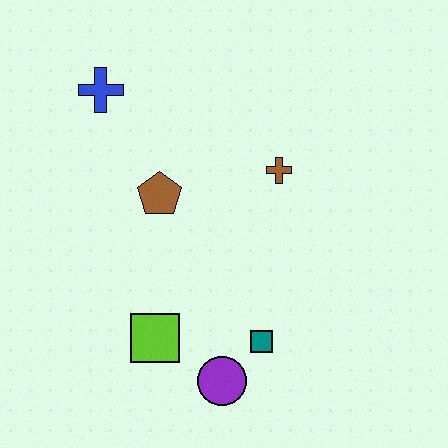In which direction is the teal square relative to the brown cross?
The teal square is below the brown cross.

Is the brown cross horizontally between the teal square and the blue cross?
No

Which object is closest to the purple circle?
The teal square is closest to the purple circle.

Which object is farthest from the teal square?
The blue cross is farthest from the teal square.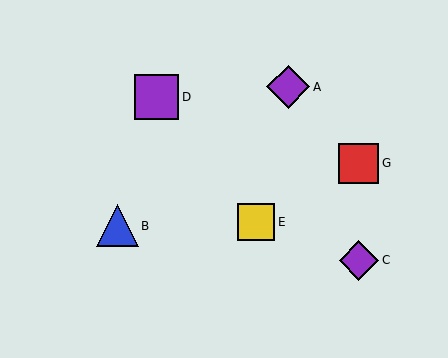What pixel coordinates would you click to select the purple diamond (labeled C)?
Click at (359, 260) to select the purple diamond C.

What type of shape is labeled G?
Shape G is a red square.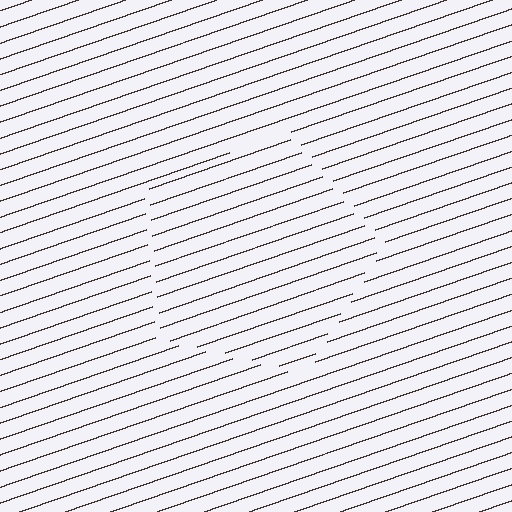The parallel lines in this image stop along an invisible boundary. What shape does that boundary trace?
An illusory pentagon. The interior of the shape contains the same grating, shifted by half a period — the contour is defined by the phase discontinuity where line-ends from the inner and outer gratings abut.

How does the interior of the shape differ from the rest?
The interior of the shape contains the same grating, shifted by half a period — the contour is defined by the phase discontinuity where line-ends from the inner and outer gratings abut.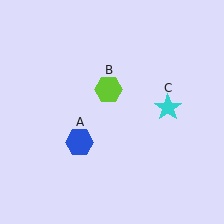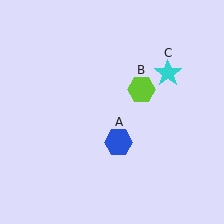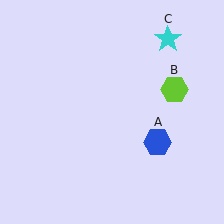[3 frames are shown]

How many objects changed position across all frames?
3 objects changed position: blue hexagon (object A), lime hexagon (object B), cyan star (object C).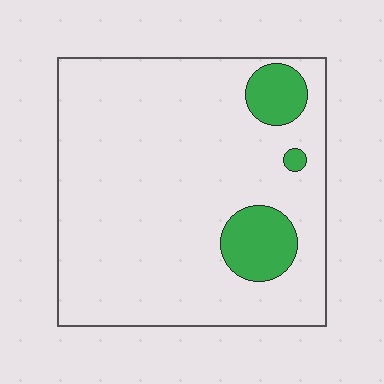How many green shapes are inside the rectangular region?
3.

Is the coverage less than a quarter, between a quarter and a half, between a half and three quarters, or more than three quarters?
Less than a quarter.